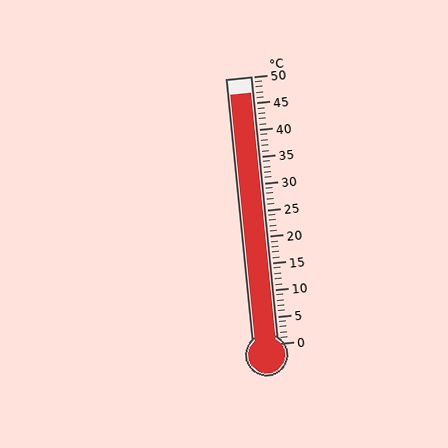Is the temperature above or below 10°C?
The temperature is above 10°C.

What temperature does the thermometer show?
The thermometer shows approximately 47°C.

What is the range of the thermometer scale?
The thermometer scale ranges from 0°C to 50°C.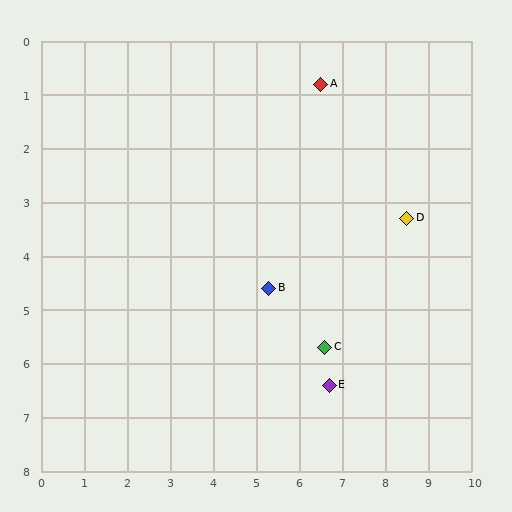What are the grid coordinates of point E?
Point E is at approximately (6.7, 6.4).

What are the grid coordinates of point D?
Point D is at approximately (8.5, 3.3).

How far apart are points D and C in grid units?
Points D and C are about 3.1 grid units apart.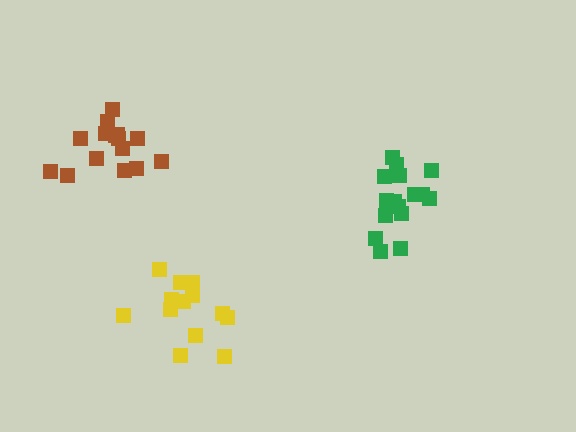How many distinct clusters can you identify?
There are 3 distinct clusters.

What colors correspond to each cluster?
The clusters are colored: yellow, brown, green.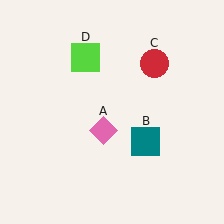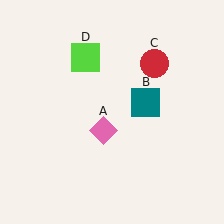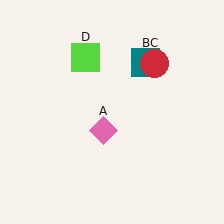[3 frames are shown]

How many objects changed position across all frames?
1 object changed position: teal square (object B).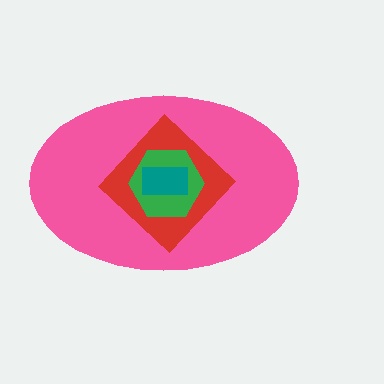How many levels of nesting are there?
4.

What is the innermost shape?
The teal rectangle.